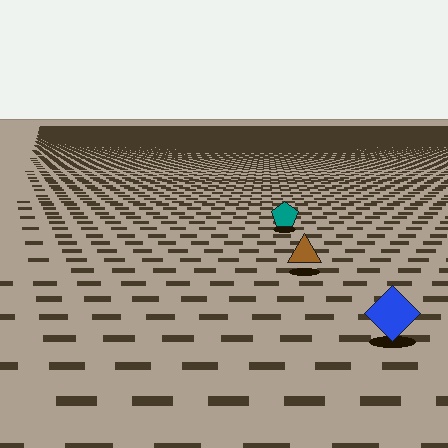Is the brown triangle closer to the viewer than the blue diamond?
No. The blue diamond is closer — you can tell from the texture gradient: the ground texture is coarser near it.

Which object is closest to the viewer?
The blue diamond is closest. The texture marks near it are larger and more spread out.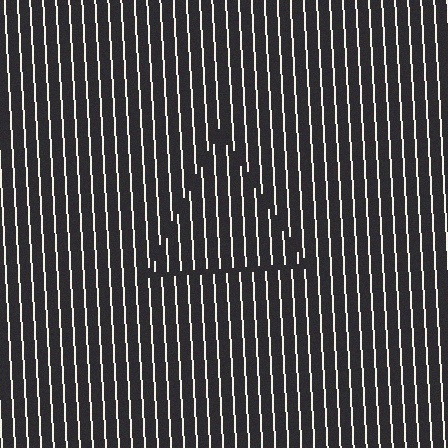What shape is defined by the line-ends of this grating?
An illusory triangle. The interior of the shape contains the same grating, shifted by half a period — the contour is defined by the phase discontinuity where line-ends from the inner and outer gratings abut.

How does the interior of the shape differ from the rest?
The interior of the shape contains the same grating, shifted by half a period — the contour is defined by the phase discontinuity where line-ends from the inner and outer gratings abut.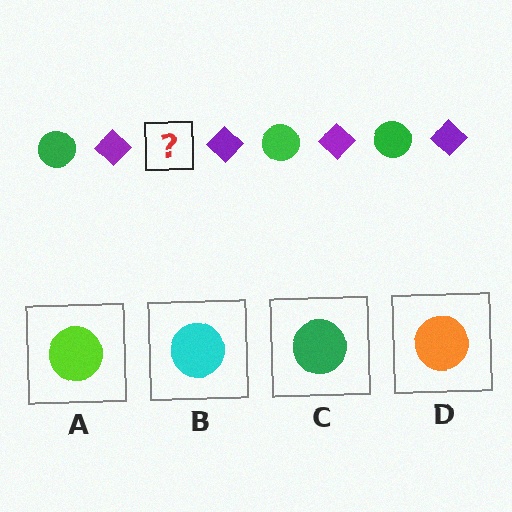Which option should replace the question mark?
Option C.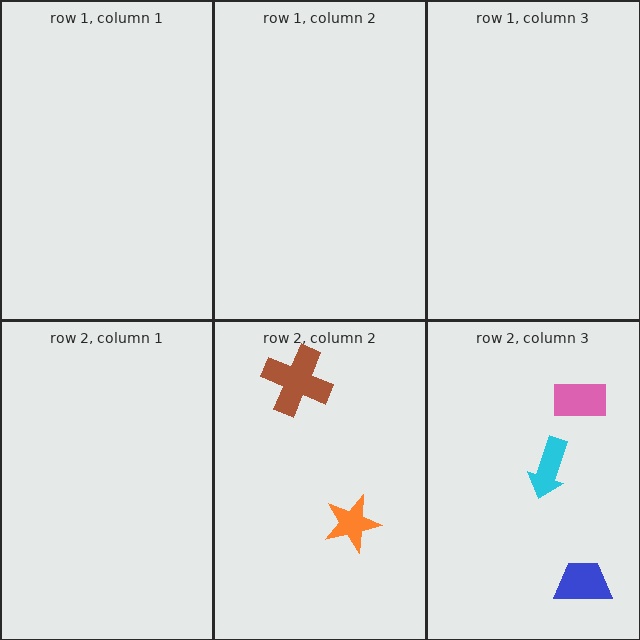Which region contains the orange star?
The row 2, column 2 region.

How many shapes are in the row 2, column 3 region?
3.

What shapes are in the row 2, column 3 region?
The cyan arrow, the pink rectangle, the blue trapezoid.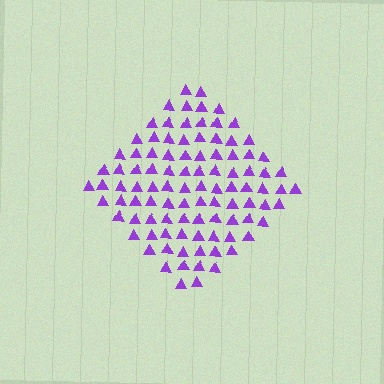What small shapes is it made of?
It is made of small triangles.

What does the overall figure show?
The overall figure shows a diamond.